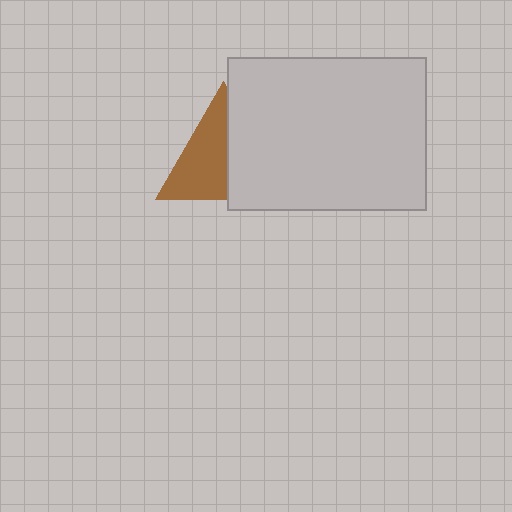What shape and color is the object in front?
The object in front is a light gray rectangle.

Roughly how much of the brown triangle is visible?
About half of it is visible (roughly 55%).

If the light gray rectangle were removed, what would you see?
You would see the complete brown triangle.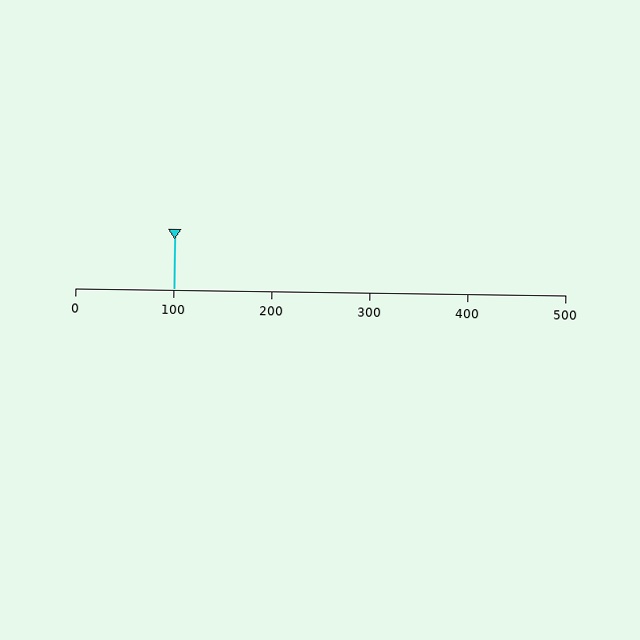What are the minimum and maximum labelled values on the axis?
The axis runs from 0 to 500.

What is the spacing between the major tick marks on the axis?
The major ticks are spaced 100 apart.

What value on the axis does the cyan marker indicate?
The marker indicates approximately 100.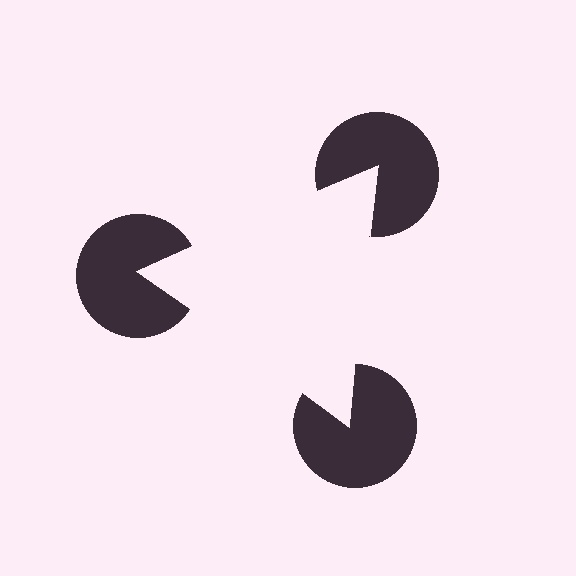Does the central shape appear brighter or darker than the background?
It typically appears slightly brighter than the background, even though no actual brightness change is drawn.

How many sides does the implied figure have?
3 sides.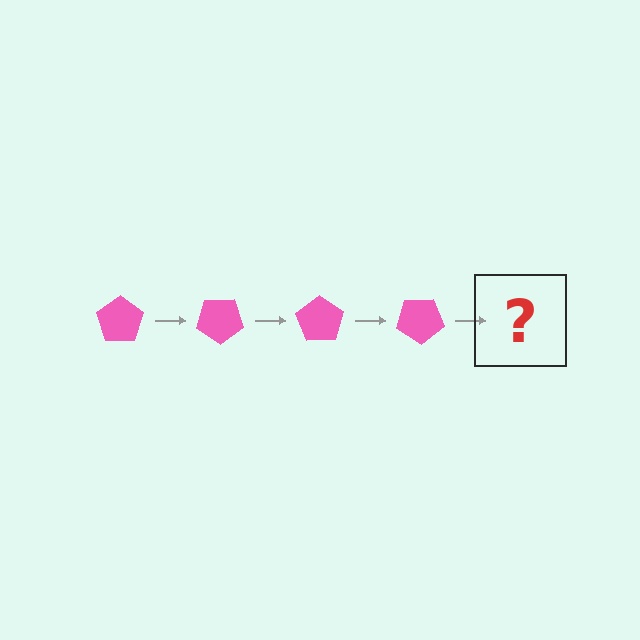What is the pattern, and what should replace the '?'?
The pattern is that the pentagon rotates 35 degrees each step. The '?' should be a pink pentagon rotated 140 degrees.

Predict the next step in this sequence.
The next step is a pink pentagon rotated 140 degrees.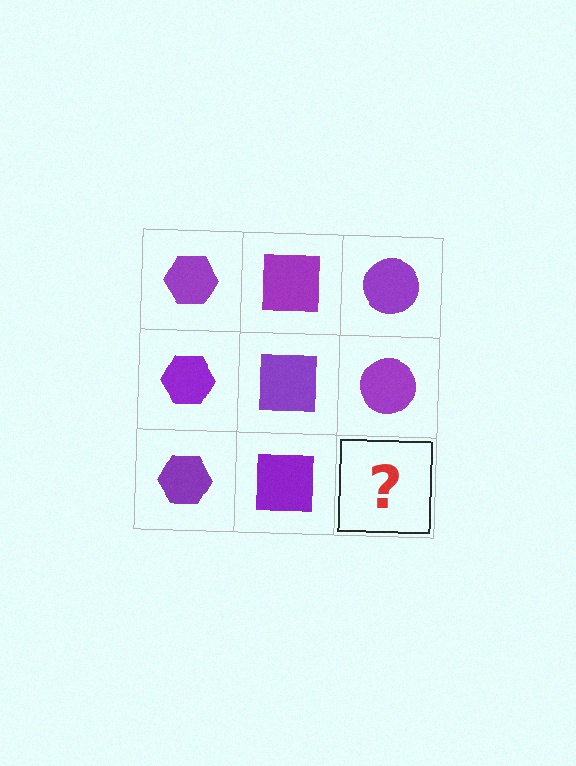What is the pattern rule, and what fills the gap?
The rule is that each column has a consistent shape. The gap should be filled with a purple circle.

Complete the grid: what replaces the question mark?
The question mark should be replaced with a purple circle.